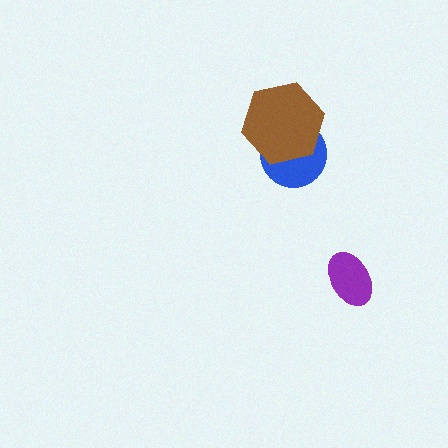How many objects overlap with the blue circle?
1 object overlaps with the blue circle.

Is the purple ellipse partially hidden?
No, no other shape covers it.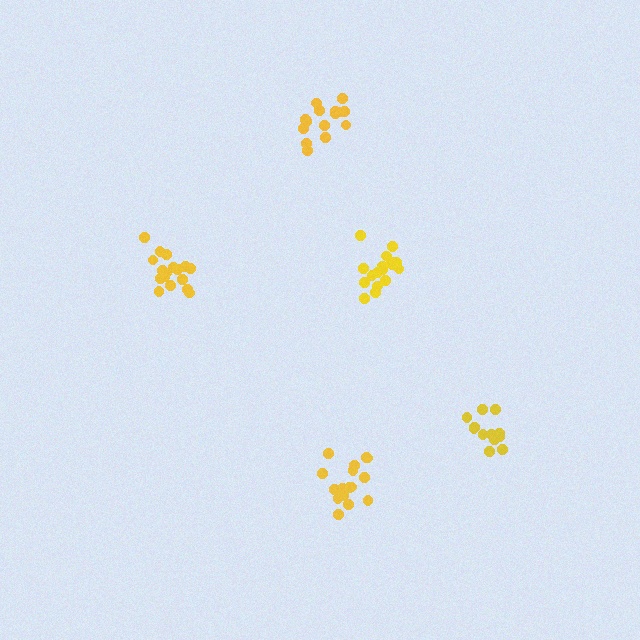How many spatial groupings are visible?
There are 5 spatial groupings.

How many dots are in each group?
Group 1: 17 dots, Group 2: 15 dots, Group 3: 16 dots, Group 4: 12 dots, Group 5: 17 dots (77 total).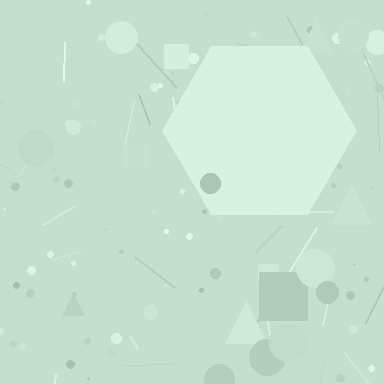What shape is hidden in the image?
A hexagon is hidden in the image.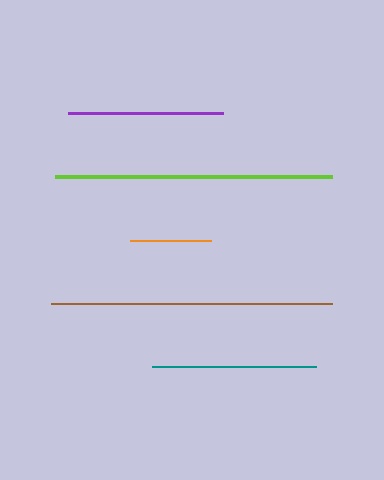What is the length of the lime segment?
The lime segment is approximately 278 pixels long.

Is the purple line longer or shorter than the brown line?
The brown line is longer than the purple line.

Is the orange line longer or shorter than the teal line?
The teal line is longer than the orange line.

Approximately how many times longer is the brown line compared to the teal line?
The brown line is approximately 1.7 times the length of the teal line.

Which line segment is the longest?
The brown line is the longest at approximately 280 pixels.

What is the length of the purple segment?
The purple segment is approximately 155 pixels long.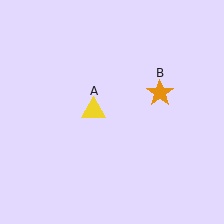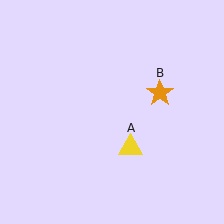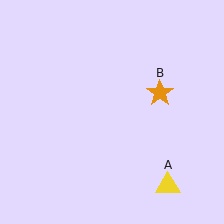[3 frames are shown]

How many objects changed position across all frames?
1 object changed position: yellow triangle (object A).